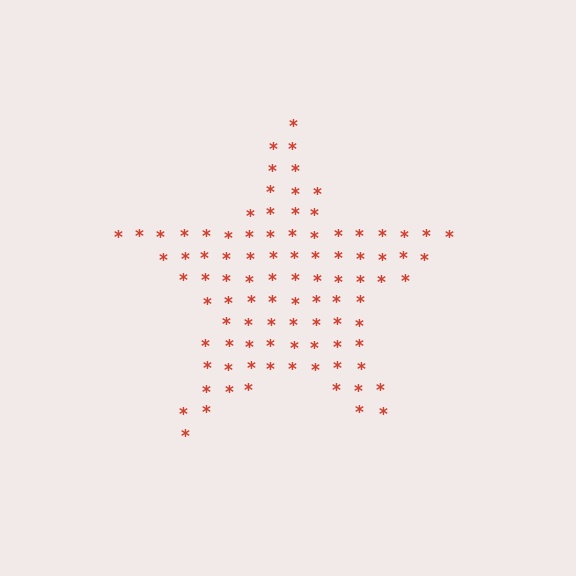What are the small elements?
The small elements are asterisks.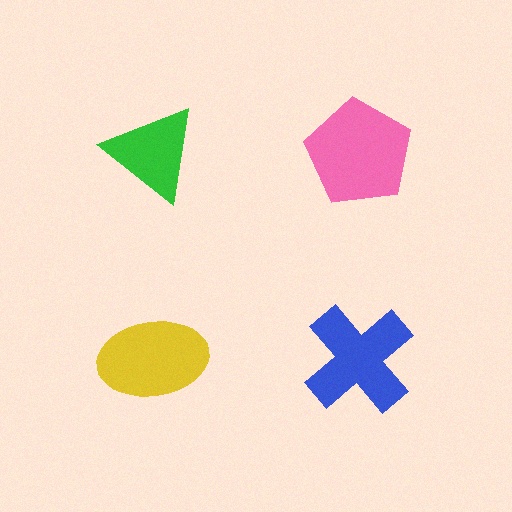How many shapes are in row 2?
2 shapes.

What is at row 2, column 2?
A blue cross.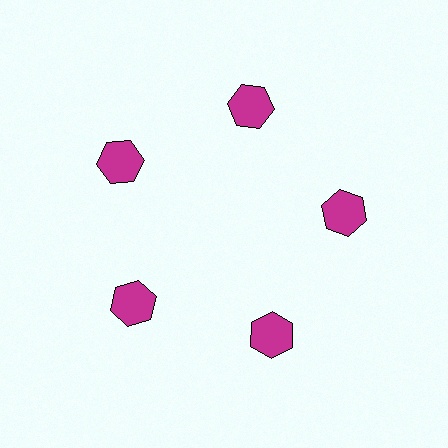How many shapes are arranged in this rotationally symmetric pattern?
There are 5 shapes, arranged in 5 groups of 1.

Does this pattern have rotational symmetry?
Yes, this pattern has 5-fold rotational symmetry. It looks the same after rotating 72 degrees around the center.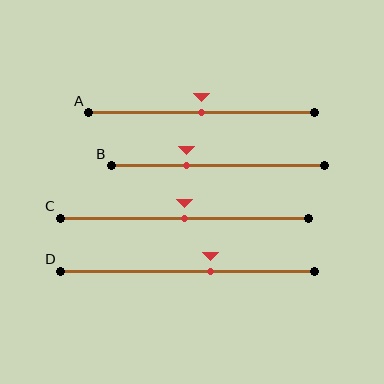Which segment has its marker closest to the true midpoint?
Segment A has its marker closest to the true midpoint.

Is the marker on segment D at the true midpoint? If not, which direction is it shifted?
No, the marker on segment D is shifted to the right by about 9% of the segment length.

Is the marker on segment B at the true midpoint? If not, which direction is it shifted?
No, the marker on segment B is shifted to the left by about 15% of the segment length.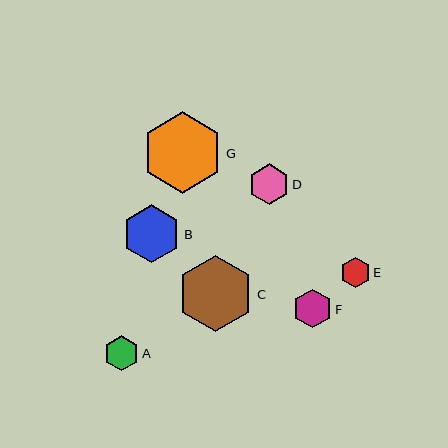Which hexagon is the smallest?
Hexagon E is the smallest with a size of approximately 30 pixels.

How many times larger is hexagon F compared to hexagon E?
Hexagon F is approximately 1.3 times the size of hexagon E.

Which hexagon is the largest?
Hexagon G is the largest with a size of approximately 81 pixels.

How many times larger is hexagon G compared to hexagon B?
Hexagon G is approximately 1.4 times the size of hexagon B.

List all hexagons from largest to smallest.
From largest to smallest: G, C, B, D, F, A, E.